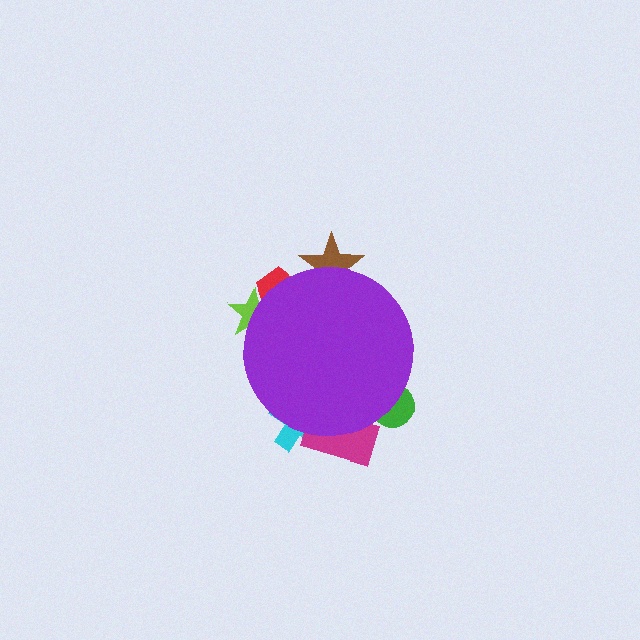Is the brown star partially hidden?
Yes, the brown star is partially hidden behind the purple circle.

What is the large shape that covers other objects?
A purple circle.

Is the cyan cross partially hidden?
Yes, the cyan cross is partially hidden behind the purple circle.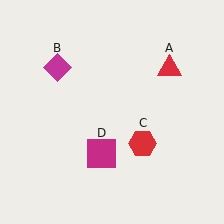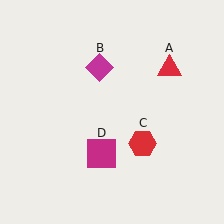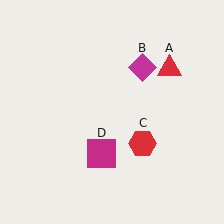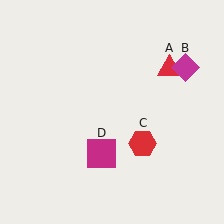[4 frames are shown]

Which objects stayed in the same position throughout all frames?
Red triangle (object A) and red hexagon (object C) and magenta square (object D) remained stationary.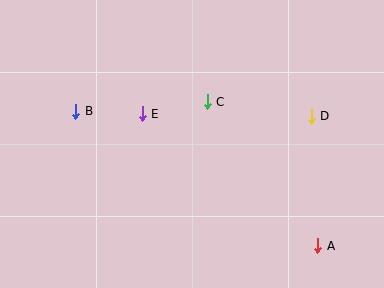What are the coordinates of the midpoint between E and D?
The midpoint between E and D is at (227, 115).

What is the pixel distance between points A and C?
The distance between A and C is 182 pixels.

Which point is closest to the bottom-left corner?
Point B is closest to the bottom-left corner.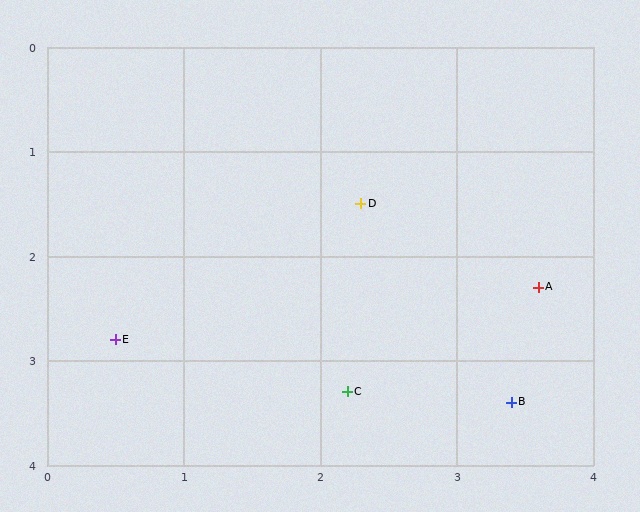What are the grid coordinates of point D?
Point D is at approximately (2.3, 1.5).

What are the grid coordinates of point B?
Point B is at approximately (3.4, 3.4).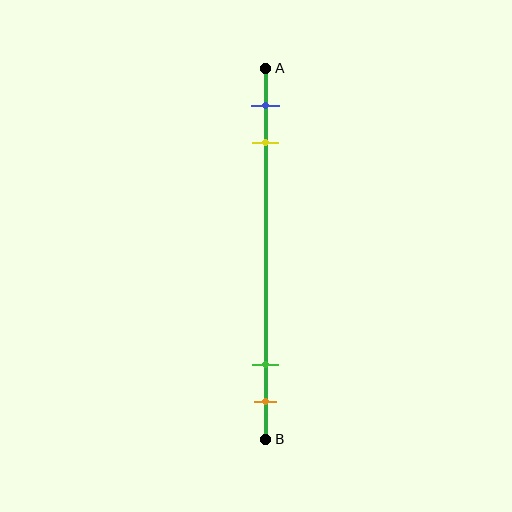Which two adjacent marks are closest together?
The green and orange marks are the closest adjacent pair.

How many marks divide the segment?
There are 4 marks dividing the segment.